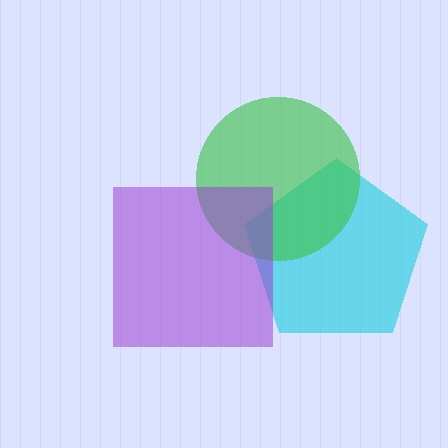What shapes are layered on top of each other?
The layered shapes are: a cyan pentagon, a green circle, a purple square.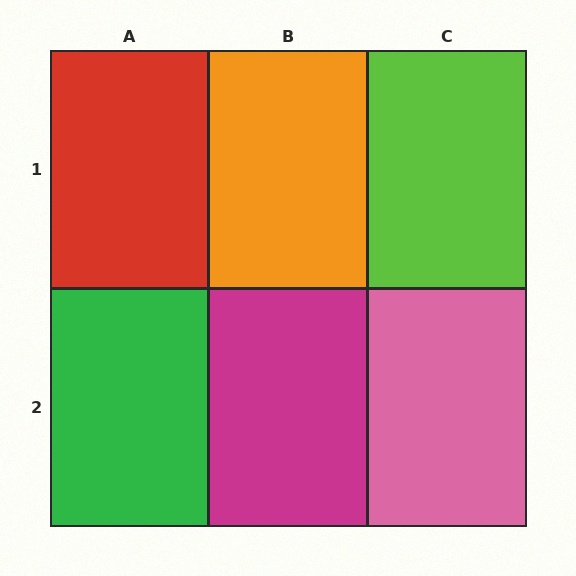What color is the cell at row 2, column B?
Magenta.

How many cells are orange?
1 cell is orange.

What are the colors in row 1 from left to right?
Red, orange, lime.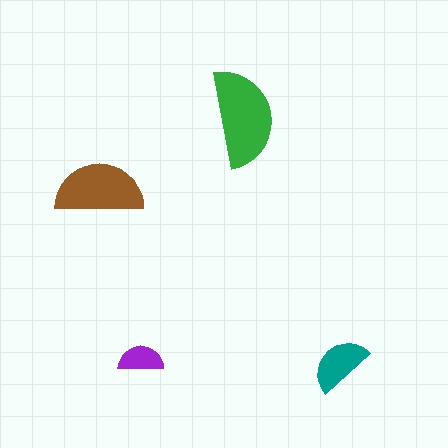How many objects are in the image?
There are 4 objects in the image.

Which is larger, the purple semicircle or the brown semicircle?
The brown one.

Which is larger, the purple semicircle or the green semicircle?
The green one.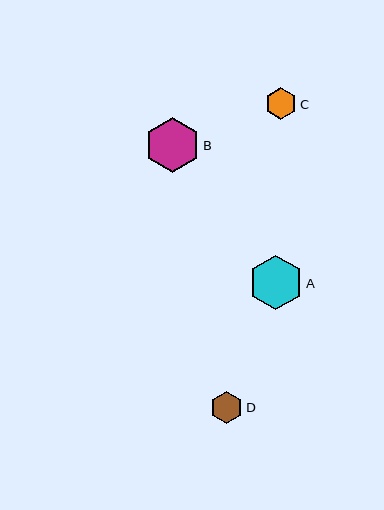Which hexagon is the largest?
Hexagon B is the largest with a size of approximately 55 pixels.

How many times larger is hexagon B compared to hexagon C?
Hexagon B is approximately 1.7 times the size of hexagon C.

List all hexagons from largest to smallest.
From largest to smallest: B, A, C, D.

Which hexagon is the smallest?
Hexagon D is the smallest with a size of approximately 32 pixels.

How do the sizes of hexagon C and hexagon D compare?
Hexagon C and hexagon D are approximately the same size.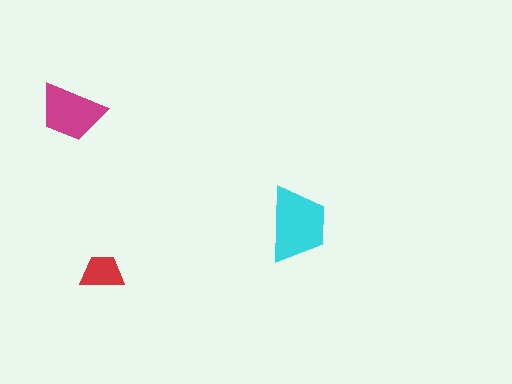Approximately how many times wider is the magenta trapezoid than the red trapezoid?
About 1.5 times wider.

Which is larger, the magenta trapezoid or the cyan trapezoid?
The cyan one.